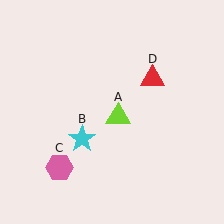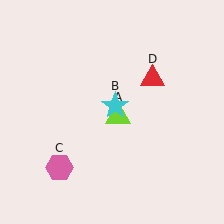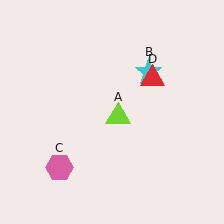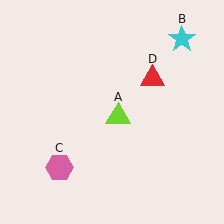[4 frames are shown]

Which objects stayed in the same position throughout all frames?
Lime triangle (object A) and pink hexagon (object C) and red triangle (object D) remained stationary.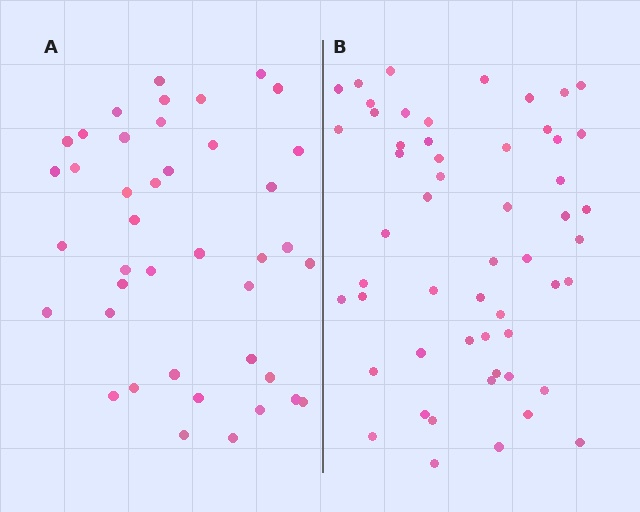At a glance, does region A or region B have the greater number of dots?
Region B (the right region) has more dots.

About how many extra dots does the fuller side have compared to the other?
Region B has approximately 15 more dots than region A.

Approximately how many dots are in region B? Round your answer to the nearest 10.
About 50 dots. (The exact count is 54, which rounds to 50.)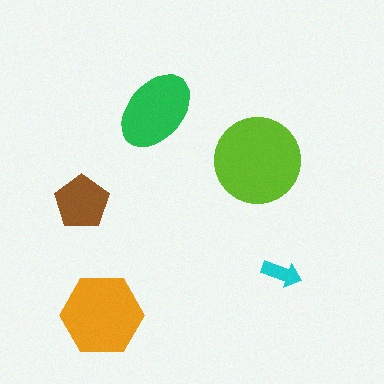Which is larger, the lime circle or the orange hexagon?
The lime circle.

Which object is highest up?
The green ellipse is topmost.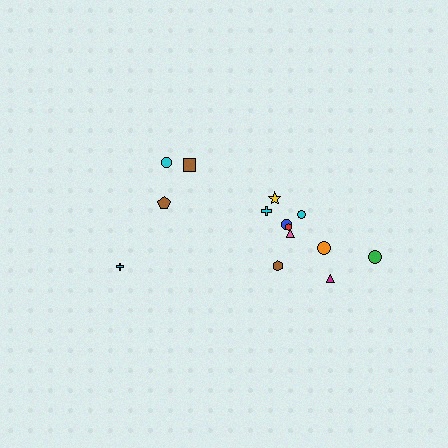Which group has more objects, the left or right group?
The right group.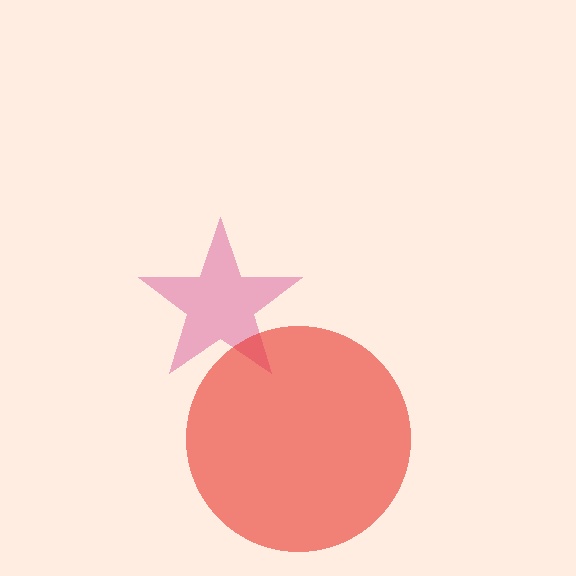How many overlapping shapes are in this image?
There are 2 overlapping shapes in the image.